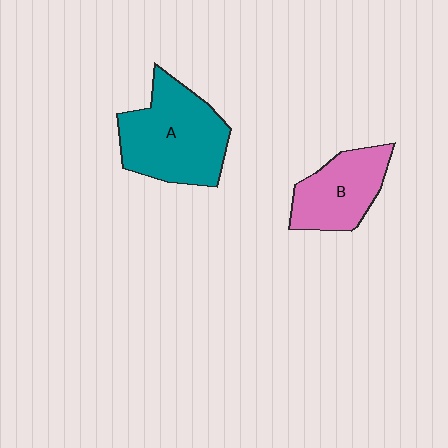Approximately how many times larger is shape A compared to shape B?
Approximately 1.5 times.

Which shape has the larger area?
Shape A (teal).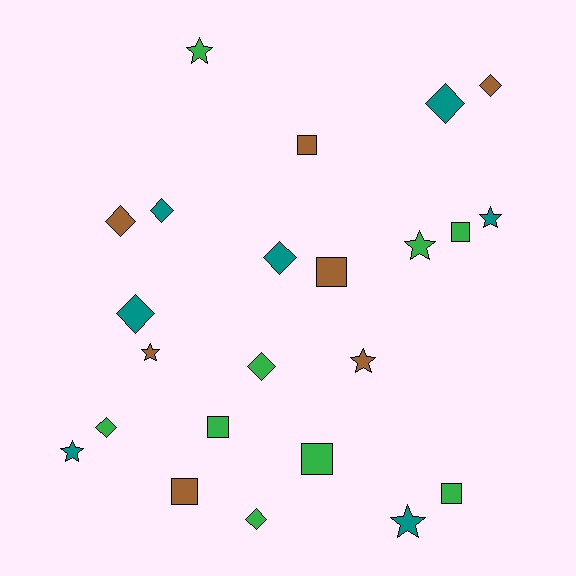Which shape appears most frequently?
Diamond, with 9 objects.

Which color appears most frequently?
Green, with 9 objects.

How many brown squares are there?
There are 3 brown squares.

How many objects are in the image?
There are 23 objects.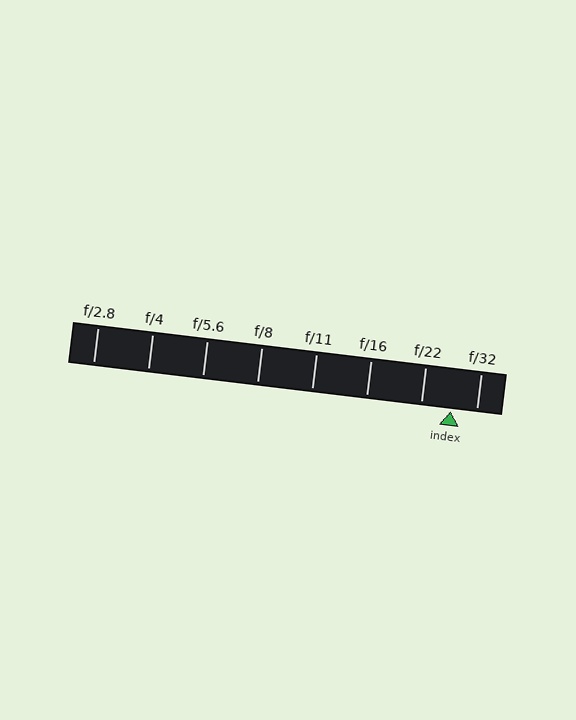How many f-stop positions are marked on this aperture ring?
There are 8 f-stop positions marked.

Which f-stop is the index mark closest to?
The index mark is closest to f/32.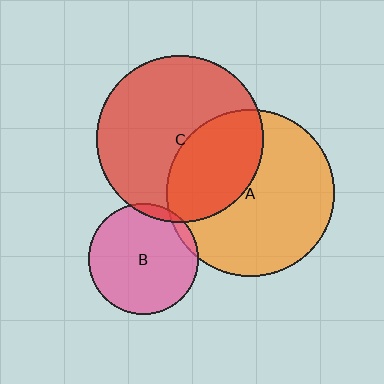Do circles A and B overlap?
Yes.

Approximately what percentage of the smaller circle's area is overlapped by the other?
Approximately 5%.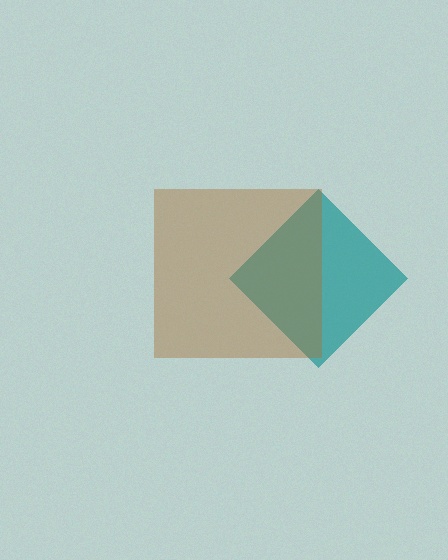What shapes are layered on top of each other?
The layered shapes are: a teal diamond, a brown square.